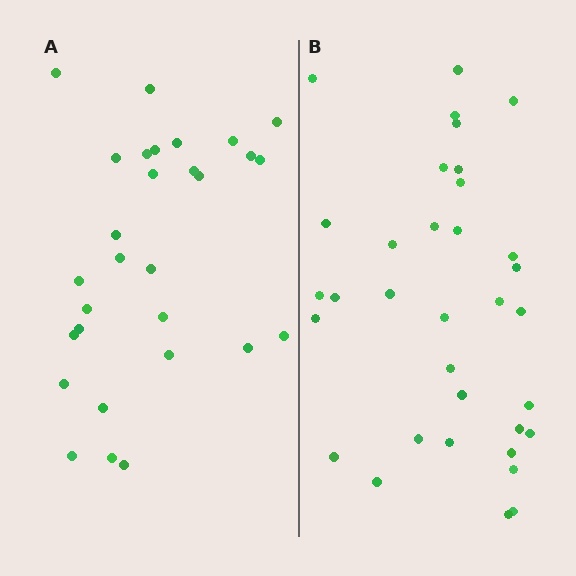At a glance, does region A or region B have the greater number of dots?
Region B (the right region) has more dots.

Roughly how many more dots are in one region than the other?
Region B has about 5 more dots than region A.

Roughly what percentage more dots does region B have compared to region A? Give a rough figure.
About 15% more.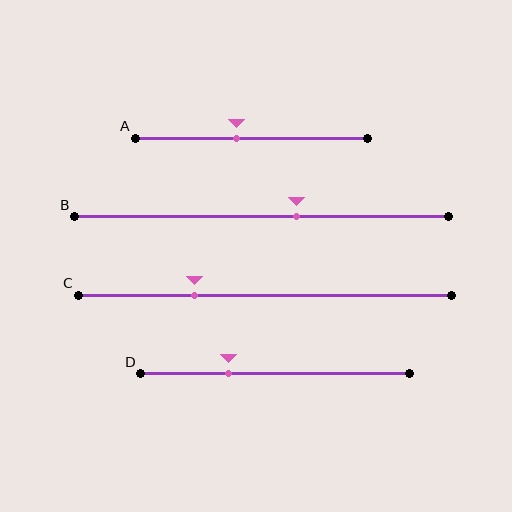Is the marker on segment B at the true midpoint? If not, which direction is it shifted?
No, the marker on segment B is shifted to the right by about 9% of the segment length.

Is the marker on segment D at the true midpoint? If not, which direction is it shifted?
No, the marker on segment D is shifted to the left by about 17% of the segment length.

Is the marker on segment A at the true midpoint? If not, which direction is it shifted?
No, the marker on segment A is shifted to the left by about 6% of the segment length.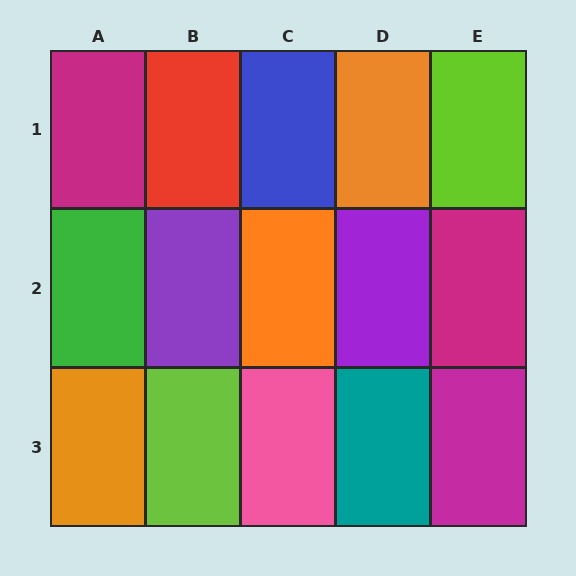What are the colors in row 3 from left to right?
Orange, lime, pink, teal, magenta.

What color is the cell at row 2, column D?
Purple.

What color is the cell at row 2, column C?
Orange.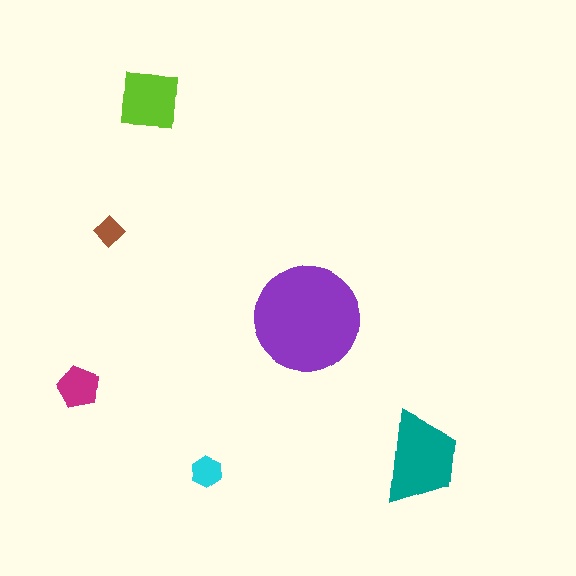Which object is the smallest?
The brown diamond.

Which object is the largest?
The purple circle.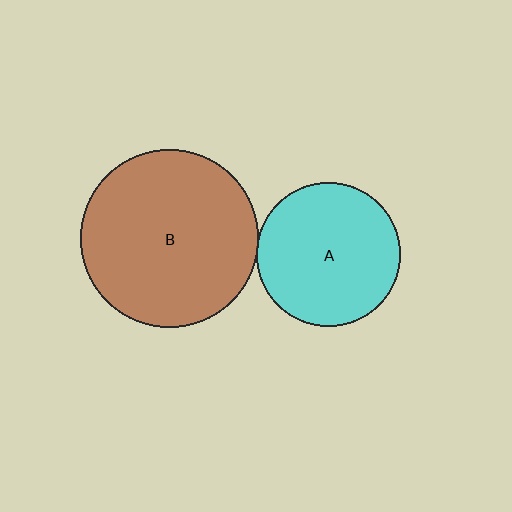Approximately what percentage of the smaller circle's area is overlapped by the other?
Approximately 5%.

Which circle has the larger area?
Circle B (brown).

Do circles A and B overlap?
Yes.